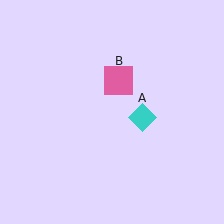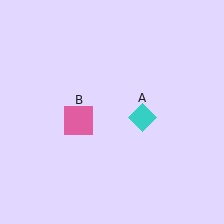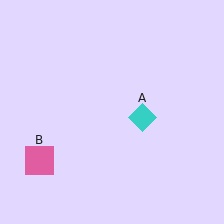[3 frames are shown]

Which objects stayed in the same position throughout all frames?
Cyan diamond (object A) remained stationary.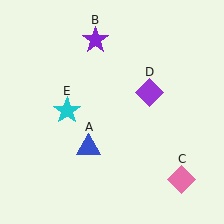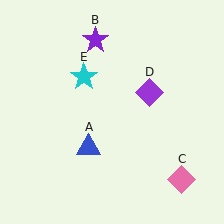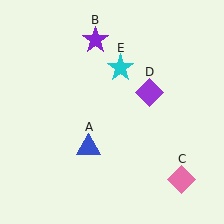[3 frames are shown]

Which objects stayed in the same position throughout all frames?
Blue triangle (object A) and purple star (object B) and pink diamond (object C) and purple diamond (object D) remained stationary.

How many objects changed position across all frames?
1 object changed position: cyan star (object E).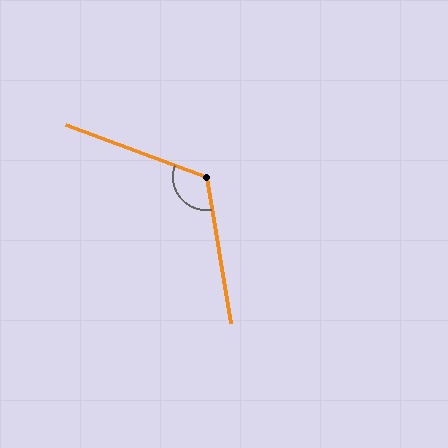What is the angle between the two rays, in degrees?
Approximately 120 degrees.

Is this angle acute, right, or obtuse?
It is obtuse.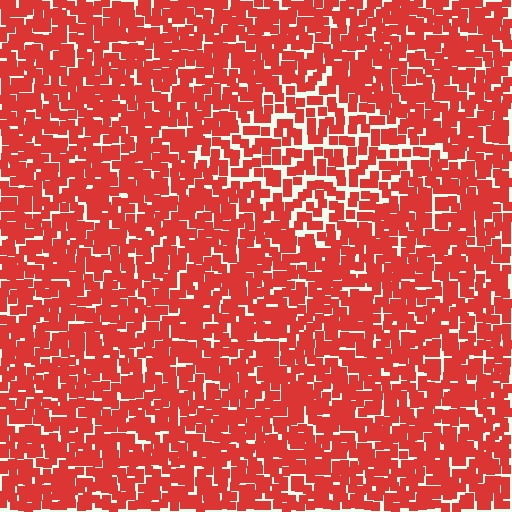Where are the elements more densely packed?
The elements are more densely packed outside the diamond boundary.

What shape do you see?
I see a diamond.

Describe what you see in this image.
The image contains small red elements arranged at two different densities. A diamond-shaped region is visible where the elements are less densely packed than the surrounding area.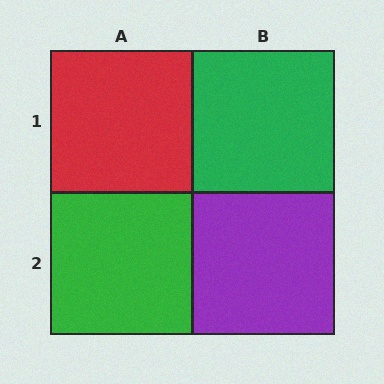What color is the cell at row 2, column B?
Purple.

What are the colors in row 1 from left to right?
Red, green.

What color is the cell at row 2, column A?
Green.